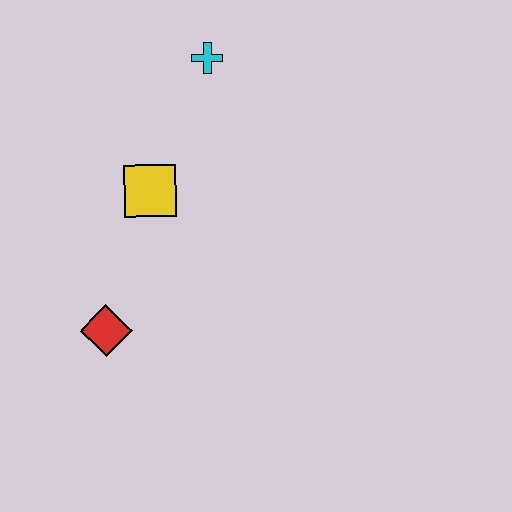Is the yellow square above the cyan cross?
No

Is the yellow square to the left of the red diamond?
No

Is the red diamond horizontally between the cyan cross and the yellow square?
No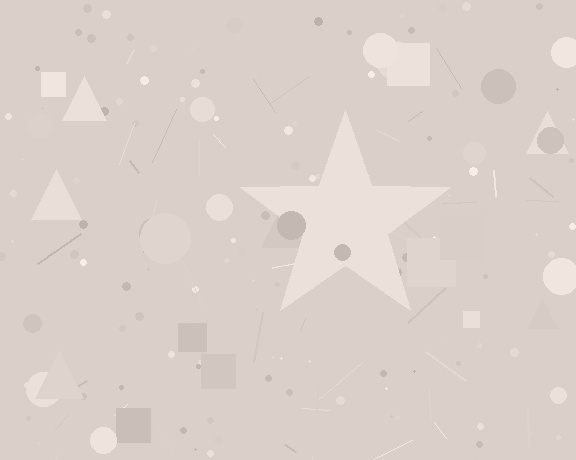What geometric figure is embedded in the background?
A star is embedded in the background.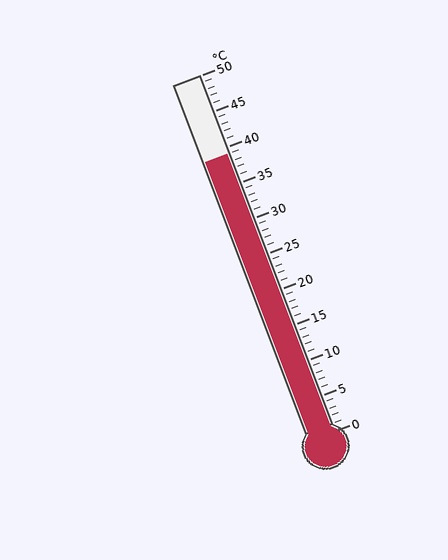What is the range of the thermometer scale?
The thermometer scale ranges from 0°C to 50°C.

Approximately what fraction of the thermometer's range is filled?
The thermometer is filled to approximately 80% of its range.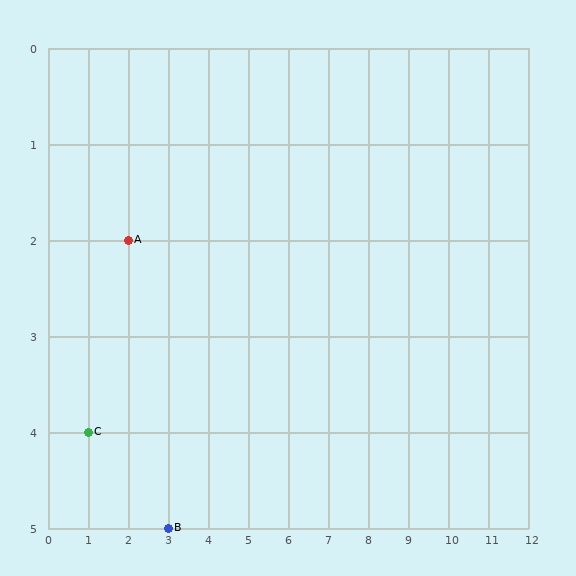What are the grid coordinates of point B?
Point B is at grid coordinates (3, 5).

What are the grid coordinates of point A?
Point A is at grid coordinates (2, 2).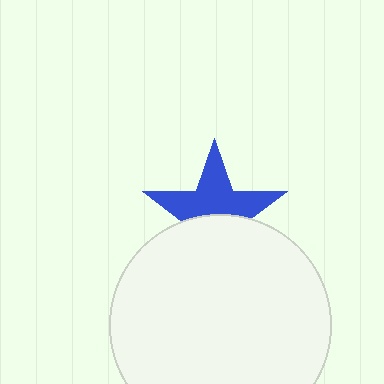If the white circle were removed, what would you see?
You would see the complete blue star.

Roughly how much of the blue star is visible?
About half of it is visible (roughly 55%).